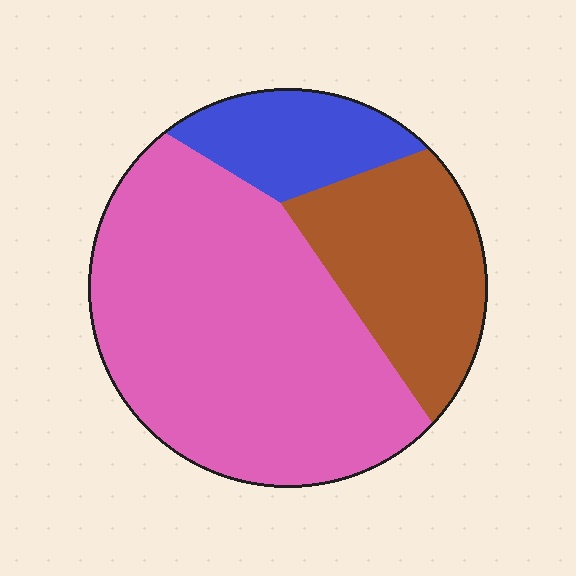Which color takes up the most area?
Pink, at roughly 60%.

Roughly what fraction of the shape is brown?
Brown takes up between a quarter and a half of the shape.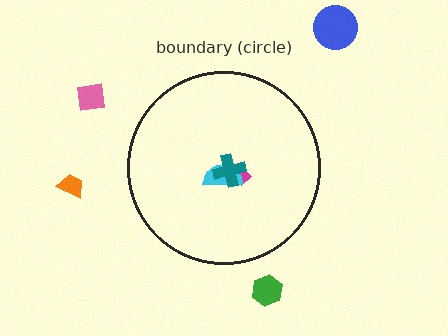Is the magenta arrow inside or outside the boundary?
Inside.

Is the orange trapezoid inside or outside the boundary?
Outside.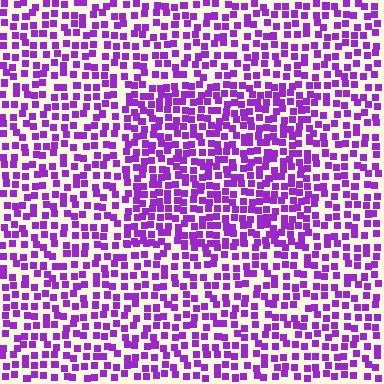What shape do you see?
I see a rectangle.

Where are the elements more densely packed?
The elements are more densely packed inside the rectangle boundary.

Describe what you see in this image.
The image contains small purple elements arranged at two different densities. A rectangle-shaped region is visible where the elements are more densely packed than the surrounding area.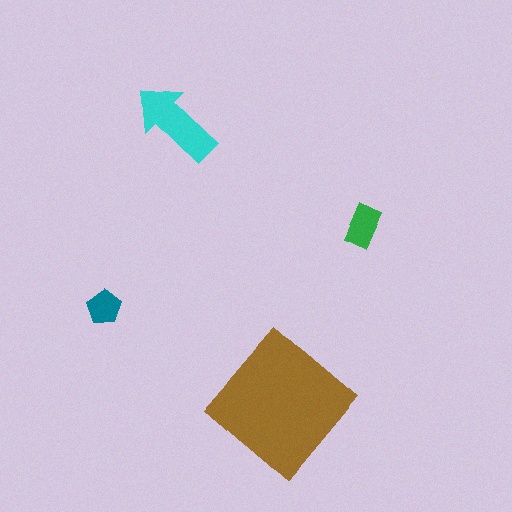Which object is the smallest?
The teal pentagon.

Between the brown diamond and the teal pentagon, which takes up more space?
The brown diamond.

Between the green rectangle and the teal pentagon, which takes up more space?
The green rectangle.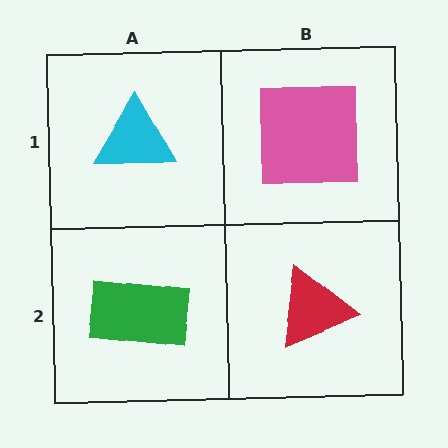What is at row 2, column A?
A green rectangle.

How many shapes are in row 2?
2 shapes.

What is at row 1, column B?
A pink square.